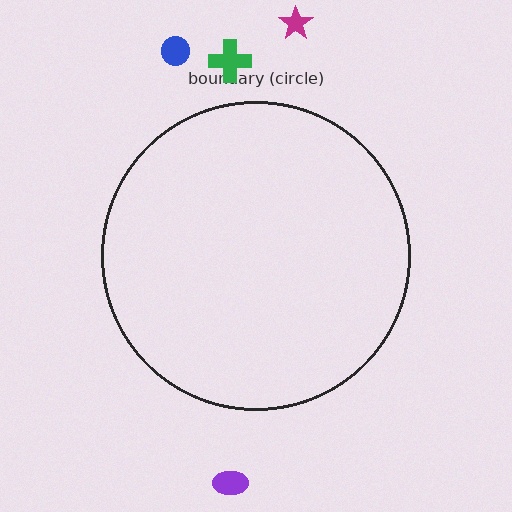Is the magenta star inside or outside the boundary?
Outside.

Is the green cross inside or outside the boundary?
Outside.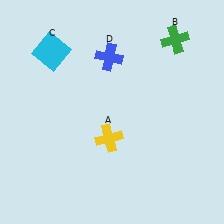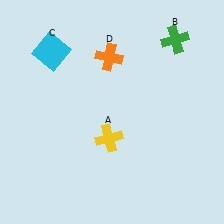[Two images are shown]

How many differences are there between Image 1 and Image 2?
There is 1 difference between the two images.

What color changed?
The cross (D) changed from blue in Image 1 to orange in Image 2.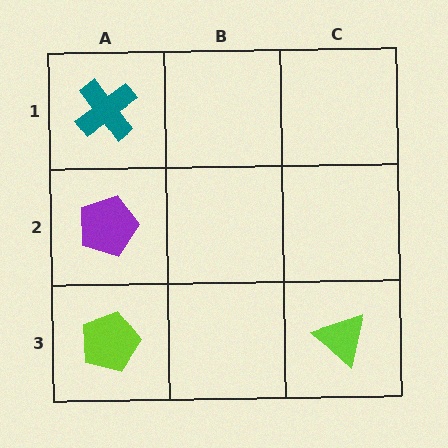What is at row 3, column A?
A lime pentagon.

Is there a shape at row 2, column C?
No, that cell is empty.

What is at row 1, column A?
A teal cross.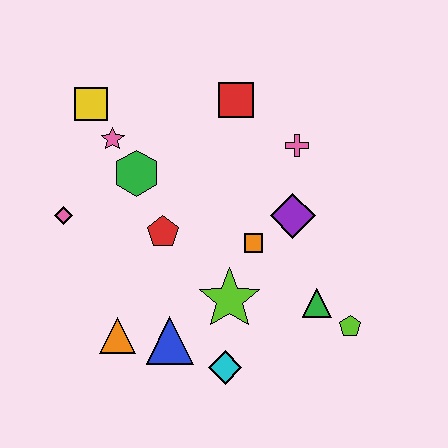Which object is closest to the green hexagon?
The pink star is closest to the green hexagon.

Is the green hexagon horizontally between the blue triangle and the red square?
No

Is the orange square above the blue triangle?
Yes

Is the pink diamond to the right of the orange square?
No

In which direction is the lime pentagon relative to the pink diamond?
The lime pentagon is to the right of the pink diamond.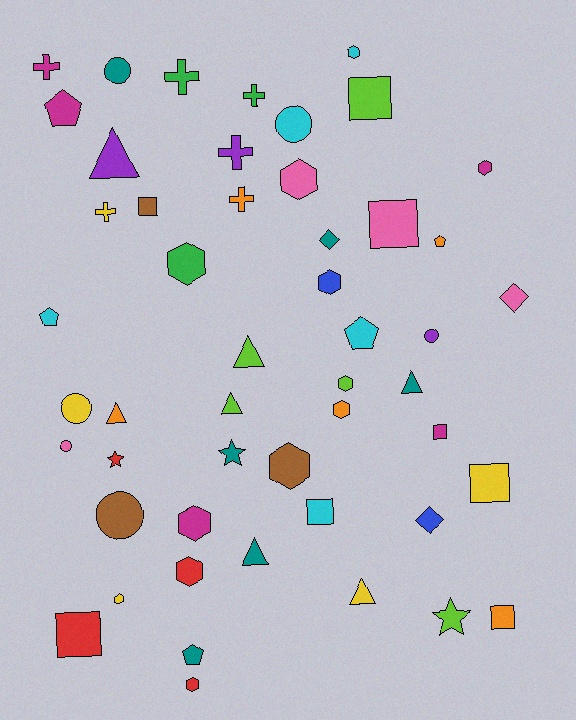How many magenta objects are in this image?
There are 5 magenta objects.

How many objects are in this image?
There are 50 objects.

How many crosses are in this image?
There are 6 crosses.